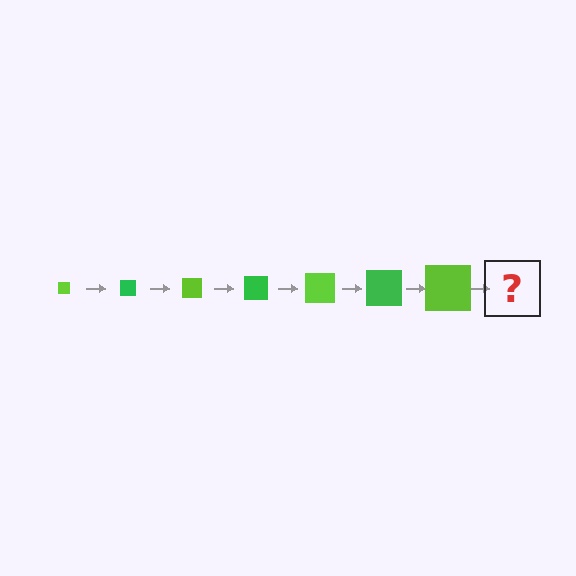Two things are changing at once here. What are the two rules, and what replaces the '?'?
The two rules are that the square grows larger each step and the color cycles through lime and green. The '?' should be a green square, larger than the previous one.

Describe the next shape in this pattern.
It should be a green square, larger than the previous one.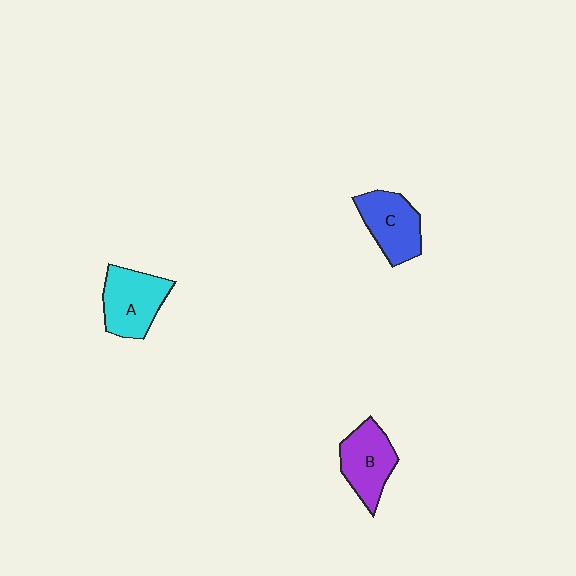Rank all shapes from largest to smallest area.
From largest to smallest: A (cyan), B (purple), C (blue).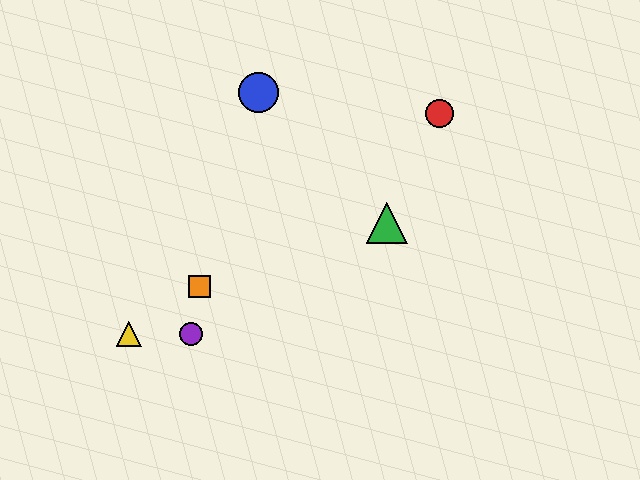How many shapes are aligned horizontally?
2 shapes (the yellow triangle, the purple circle) are aligned horizontally.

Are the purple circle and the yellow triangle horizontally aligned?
Yes, both are at y≈334.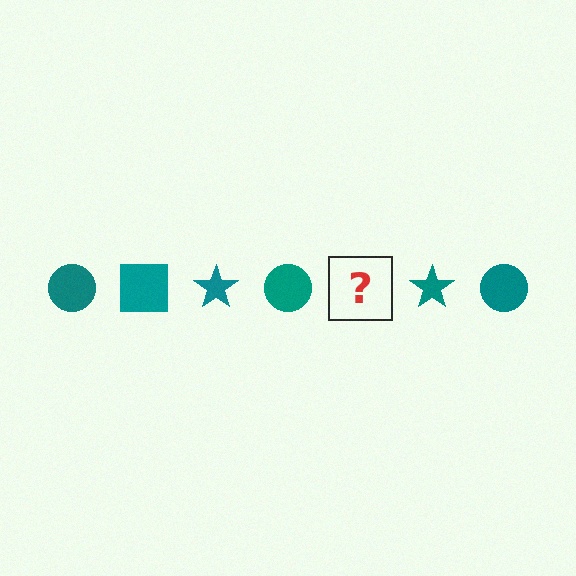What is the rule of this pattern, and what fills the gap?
The rule is that the pattern cycles through circle, square, star shapes in teal. The gap should be filled with a teal square.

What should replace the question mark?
The question mark should be replaced with a teal square.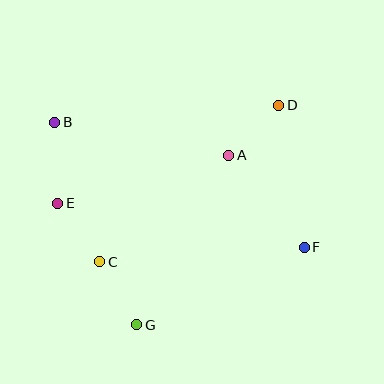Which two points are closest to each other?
Points A and D are closest to each other.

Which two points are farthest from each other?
Points B and F are farthest from each other.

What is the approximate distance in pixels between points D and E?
The distance between D and E is approximately 242 pixels.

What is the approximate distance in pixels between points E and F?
The distance between E and F is approximately 250 pixels.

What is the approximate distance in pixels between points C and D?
The distance between C and D is approximately 238 pixels.